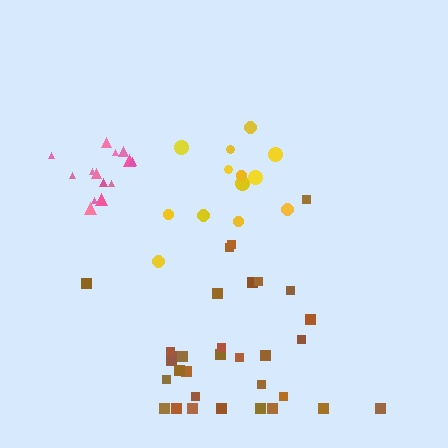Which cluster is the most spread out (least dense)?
Brown.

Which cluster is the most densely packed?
Pink.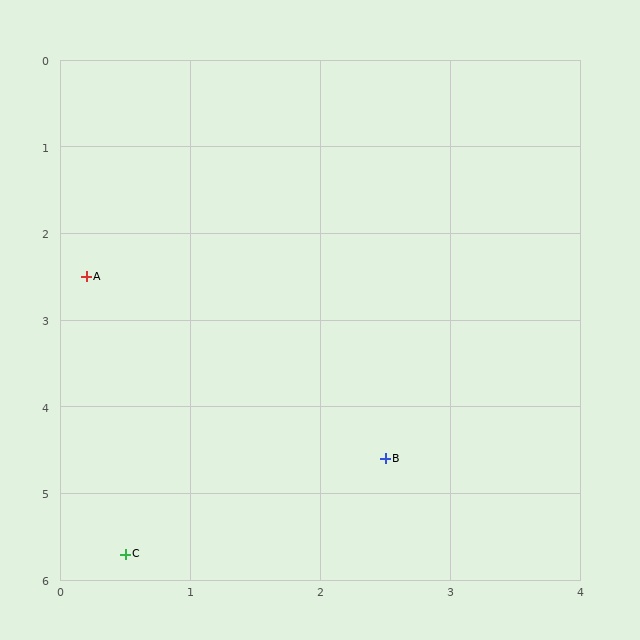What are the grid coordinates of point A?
Point A is at approximately (0.2, 2.5).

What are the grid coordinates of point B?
Point B is at approximately (2.5, 4.6).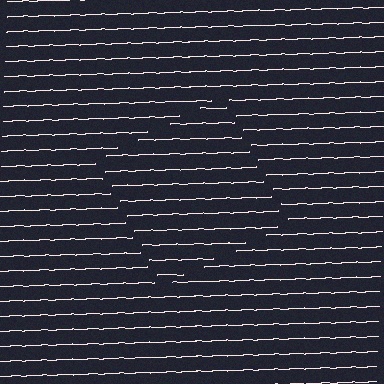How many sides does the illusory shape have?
4 sides — the line-ends trace a square.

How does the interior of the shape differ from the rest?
The interior of the shape contains the same grating, shifted by half a period — the contour is defined by the phase discontinuity where line-ends from the inner and outer gratings abut.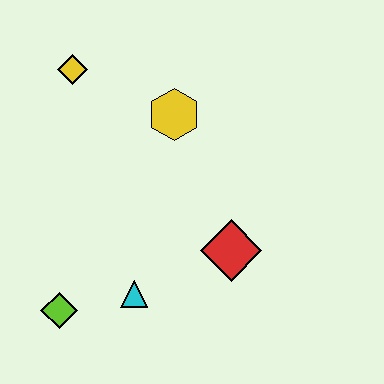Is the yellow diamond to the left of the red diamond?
Yes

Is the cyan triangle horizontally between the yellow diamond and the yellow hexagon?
Yes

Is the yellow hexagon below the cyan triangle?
No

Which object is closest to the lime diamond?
The cyan triangle is closest to the lime diamond.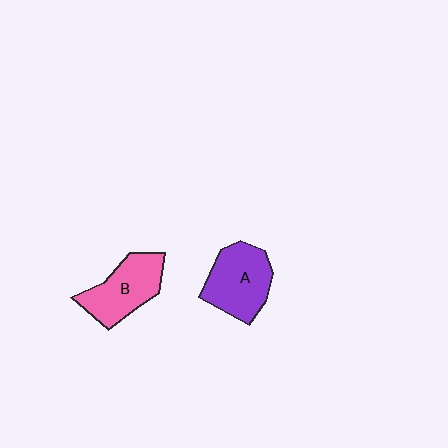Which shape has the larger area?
Shape A (purple).